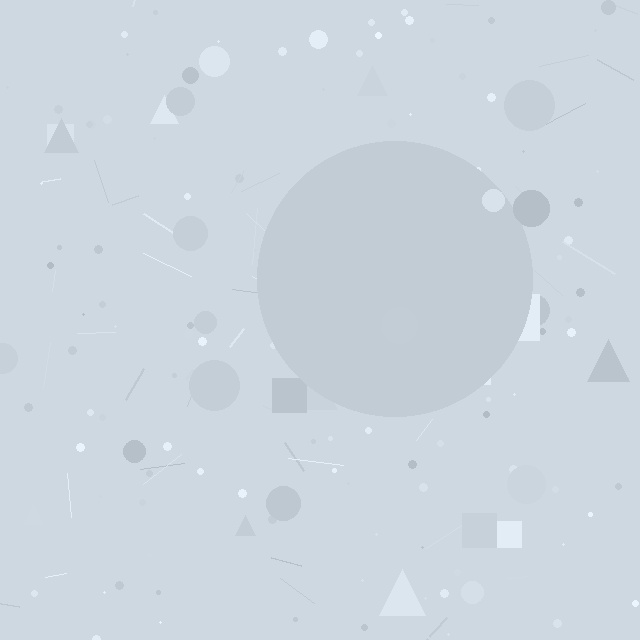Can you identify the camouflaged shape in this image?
The camouflaged shape is a circle.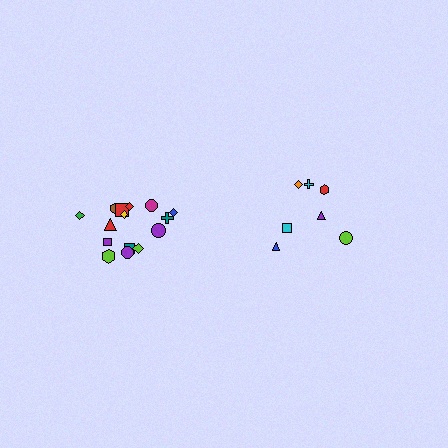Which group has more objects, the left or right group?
The left group.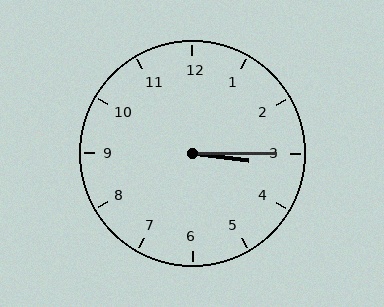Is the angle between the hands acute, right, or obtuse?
It is acute.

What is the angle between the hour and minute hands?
Approximately 8 degrees.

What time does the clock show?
3:15.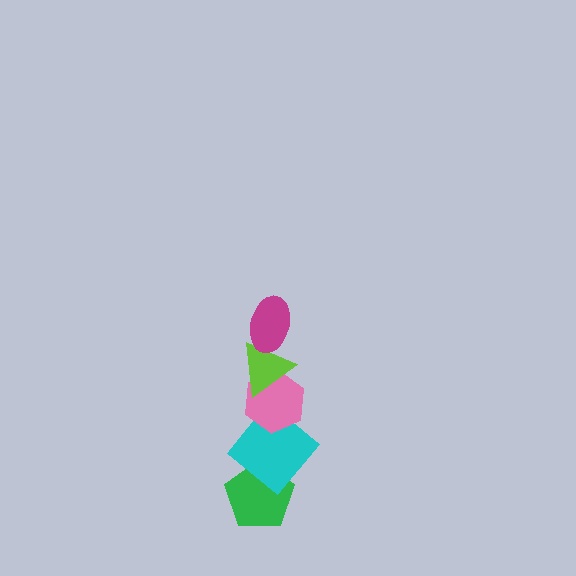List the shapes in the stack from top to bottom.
From top to bottom: the magenta ellipse, the lime triangle, the pink hexagon, the cyan diamond, the green pentagon.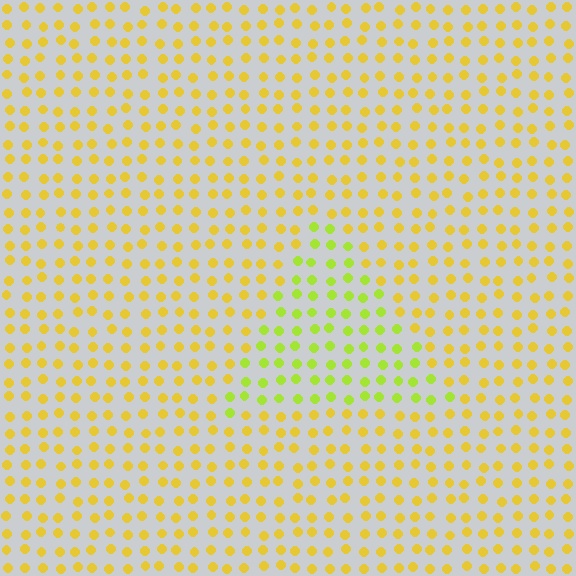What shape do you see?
I see a triangle.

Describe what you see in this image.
The image is filled with small yellow elements in a uniform arrangement. A triangle-shaped region is visible where the elements are tinted to a slightly different hue, forming a subtle color boundary.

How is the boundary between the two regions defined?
The boundary is defined purely by a slight shift in hue (about 32 degrees). Spacing, size, and orientation are identical on both sides.